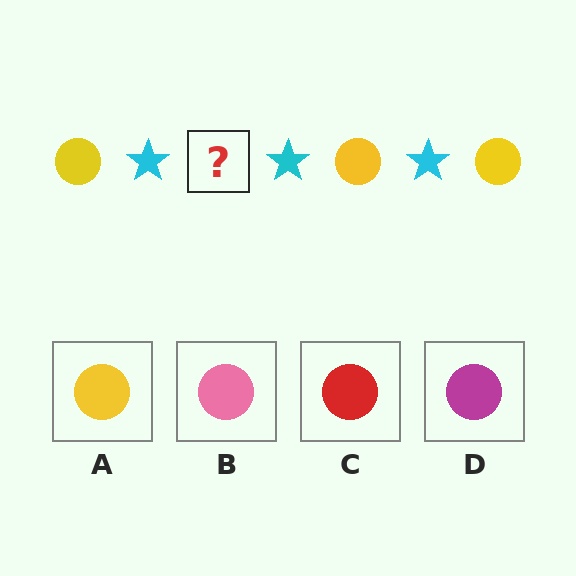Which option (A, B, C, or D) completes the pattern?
A.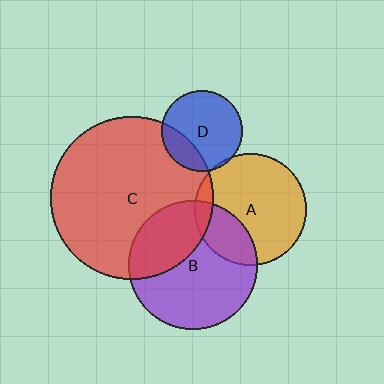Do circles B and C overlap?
Yes.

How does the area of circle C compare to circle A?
Approximately 2.1 times.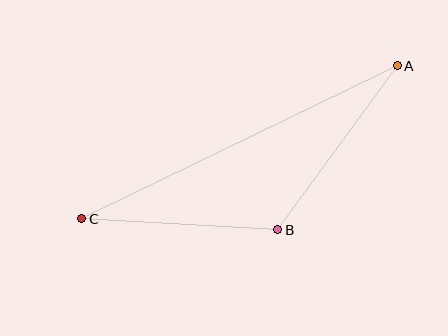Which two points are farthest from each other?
Points A and C are farthest from each other.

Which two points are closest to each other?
Points B and C are closest to each other.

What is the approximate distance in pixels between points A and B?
The distance between A and B is approximately 203 pixels.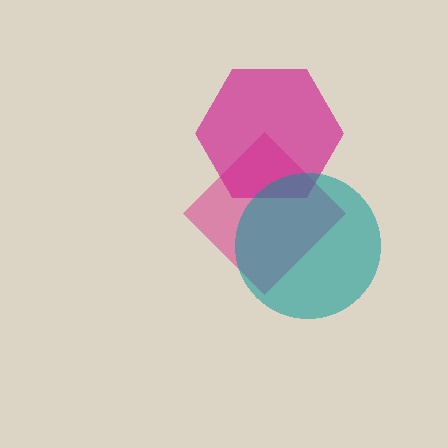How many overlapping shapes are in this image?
There are 3 overlapping shapes in the image.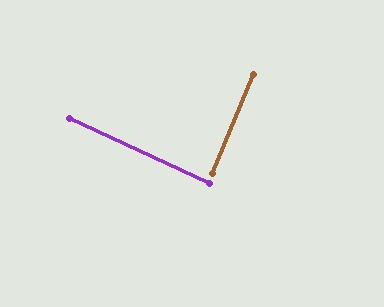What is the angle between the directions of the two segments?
Approximately 88 degrees.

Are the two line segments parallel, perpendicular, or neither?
Perpendicular — they meet at approximately 88°.